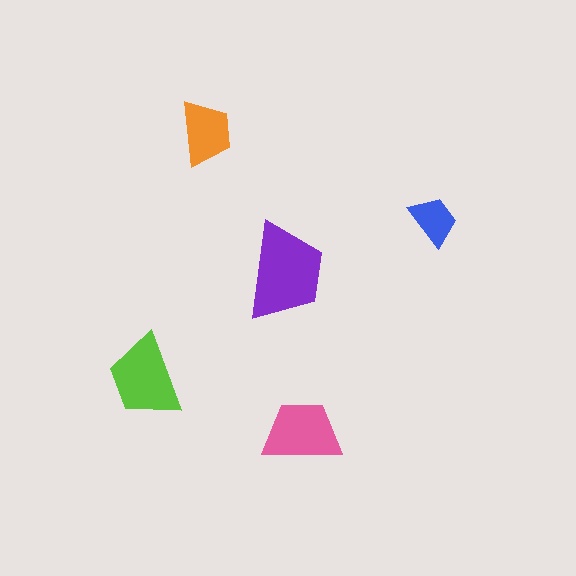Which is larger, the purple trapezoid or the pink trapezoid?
The purple one.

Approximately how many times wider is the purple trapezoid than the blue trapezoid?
About 2 times wider.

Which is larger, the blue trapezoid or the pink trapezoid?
The pink one.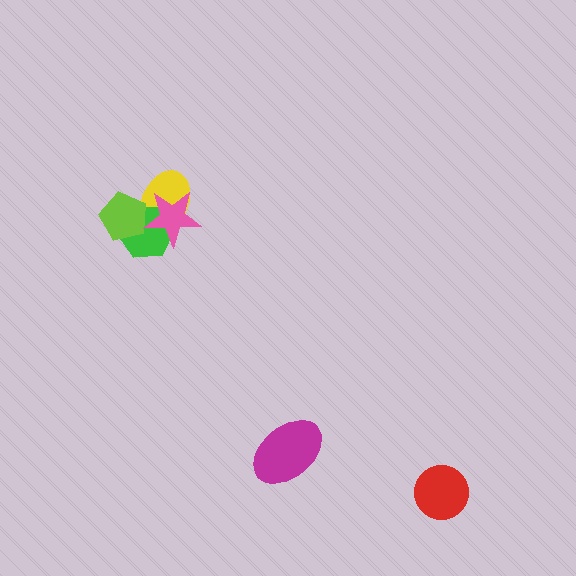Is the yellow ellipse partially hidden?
Yes, it is partially covered by another shape.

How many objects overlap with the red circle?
0 objects overlap with the red circle.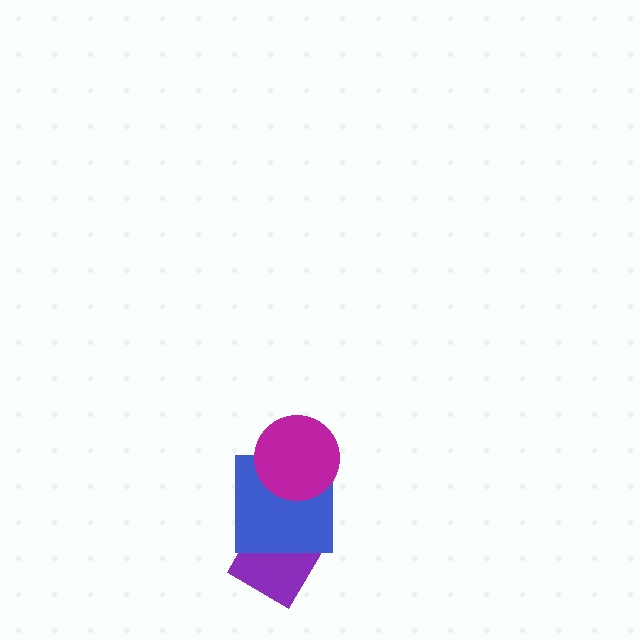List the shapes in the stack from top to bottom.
From top to bottom: the magenta circle, the blue square, the purple diamond.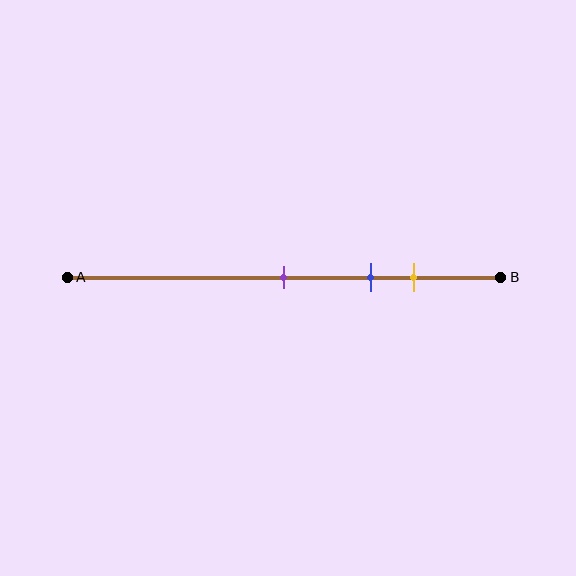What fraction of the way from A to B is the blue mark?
The blue mark is approximately 70% (0.7) of the way from A to B.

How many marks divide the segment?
There are 3 marks dividing the segment.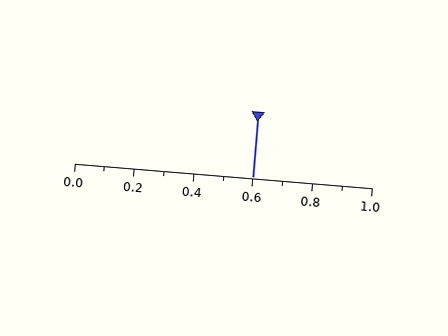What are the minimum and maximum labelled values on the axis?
The axis runs from 0.0 to 1.0.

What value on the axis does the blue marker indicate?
The marker indicates approximately 0.6.